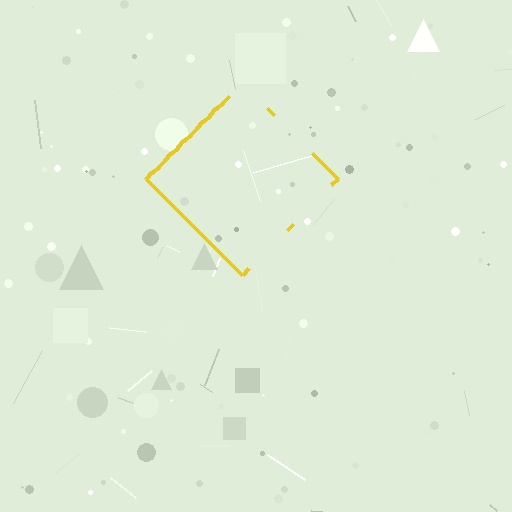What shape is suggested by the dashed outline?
The dashed outline suggests a diamond.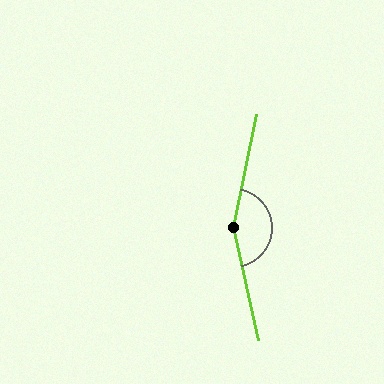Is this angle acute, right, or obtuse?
It is obtuse.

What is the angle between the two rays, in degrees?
Approximately 156 degrees.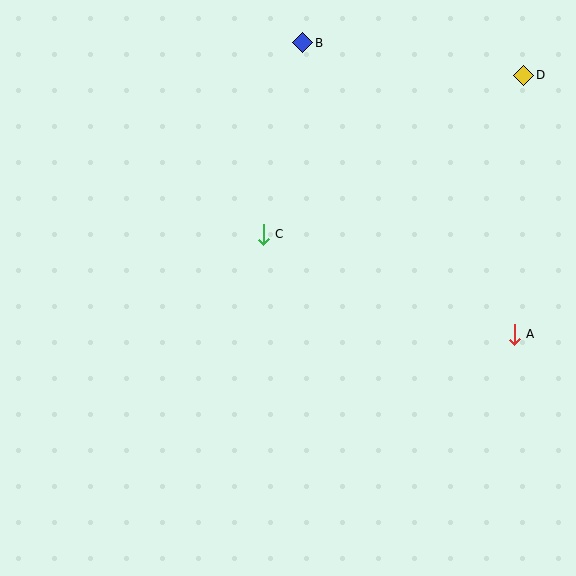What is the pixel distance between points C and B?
The distance between C and B is 196 pixels.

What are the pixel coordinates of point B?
Point B is at (303, 43).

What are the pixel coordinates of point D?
Point D is at (523, 75).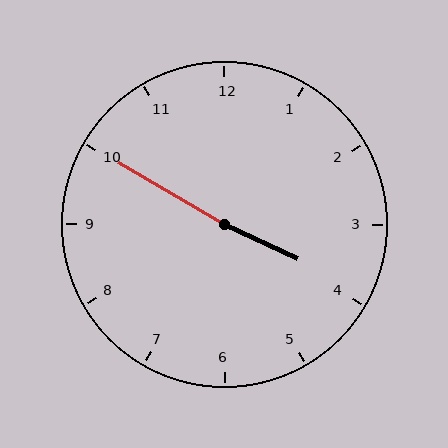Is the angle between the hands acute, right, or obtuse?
It is obtuse.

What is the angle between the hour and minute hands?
Approximately 175 degrees.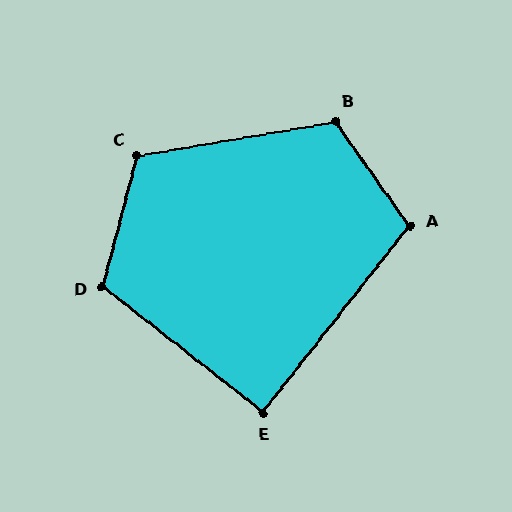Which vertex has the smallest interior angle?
E, at approximately 90 degrees.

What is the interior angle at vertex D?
Approximately 114 degrees (obtuse).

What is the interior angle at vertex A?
Approximately 107 degrees (obtuse).